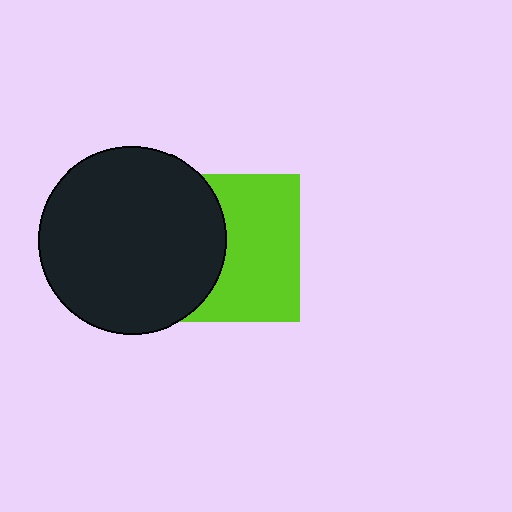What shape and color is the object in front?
The object in front is a black circle.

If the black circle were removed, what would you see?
You would see the complete lime square.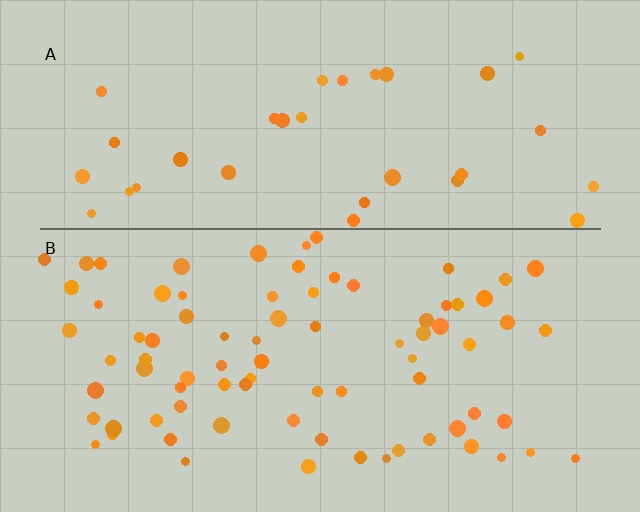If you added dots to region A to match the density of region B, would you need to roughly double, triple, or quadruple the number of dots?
Approximately double.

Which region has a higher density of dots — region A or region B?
B (the bottom).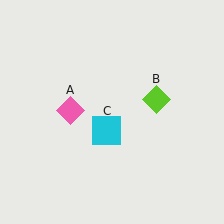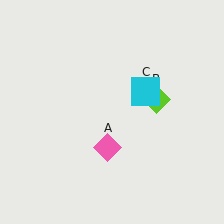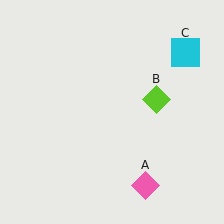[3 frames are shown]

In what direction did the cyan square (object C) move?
The cyan square (object C) moved up and to the right.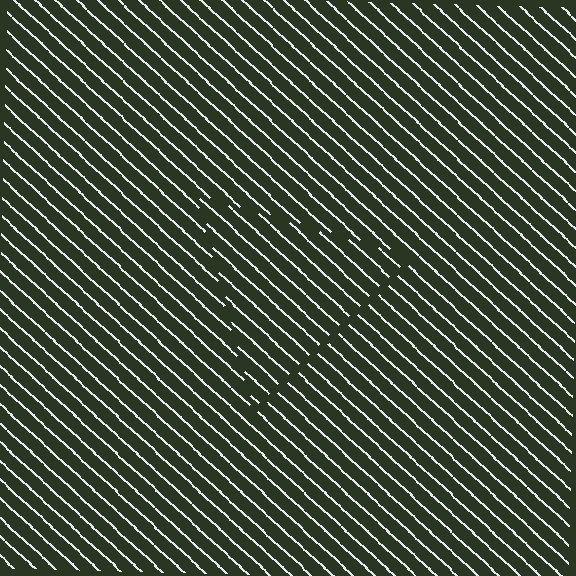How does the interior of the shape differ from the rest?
The interior of the shape contains the same grating, shifted by half a period — the contour is defined by the phase discontinuity where line-ends from the inner and outer gratings abut.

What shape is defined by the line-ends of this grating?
An illusory triangle. The interior of the shape contains the same grating, shifted by half a period — the contour is defined by the phase discontinuity where line-ends from the inner and outer gratings abut.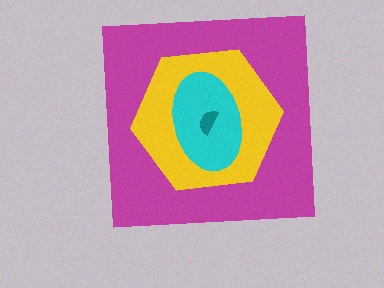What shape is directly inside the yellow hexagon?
The cyan ellipse.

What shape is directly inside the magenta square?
The yellow hexagon.